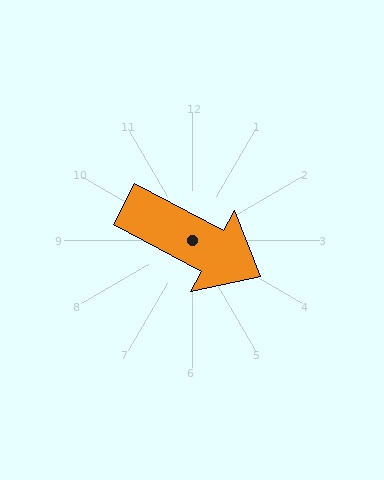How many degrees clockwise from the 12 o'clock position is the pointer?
Approximately 118 degrees.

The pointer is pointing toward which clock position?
Roughly 4 o'clock.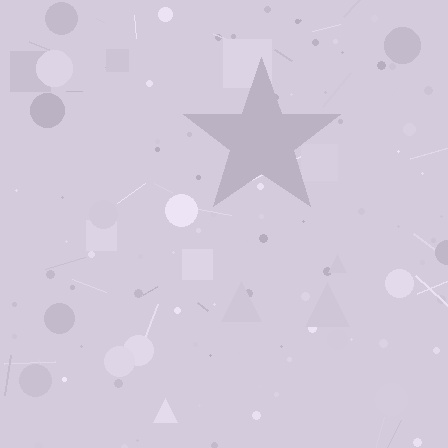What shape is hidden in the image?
A star is hidden in the image.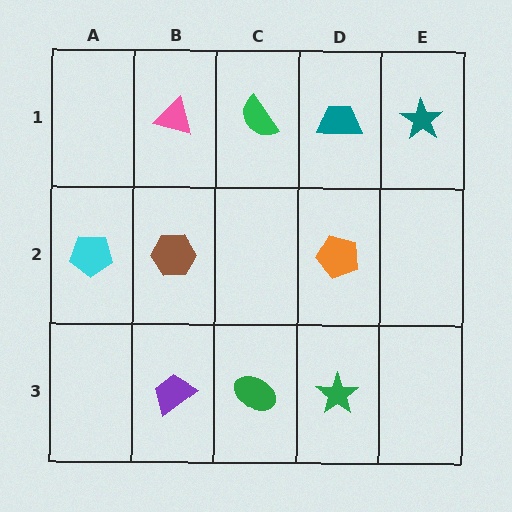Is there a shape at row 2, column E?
No, that cell is empty.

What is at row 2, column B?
A brown hexagon.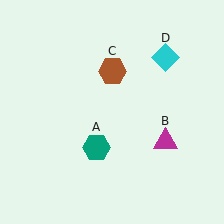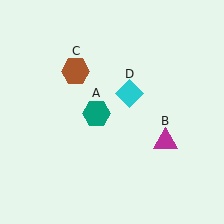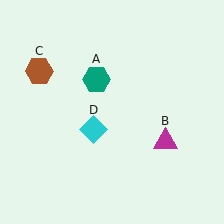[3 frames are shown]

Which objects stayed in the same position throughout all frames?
Magenta triangle (object B) remained stationary.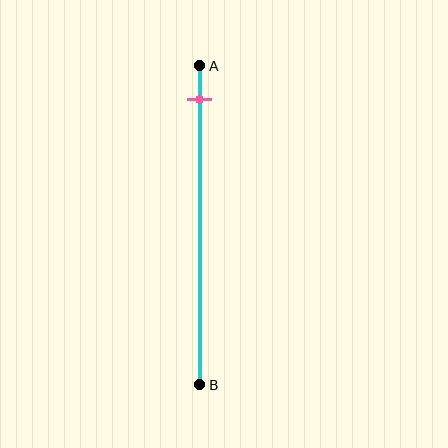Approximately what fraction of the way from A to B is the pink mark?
The pink mark is approximately 10% of the way from A to B.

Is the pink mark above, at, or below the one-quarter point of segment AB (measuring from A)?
The pink mark is above the one-quarter point of segment AB.